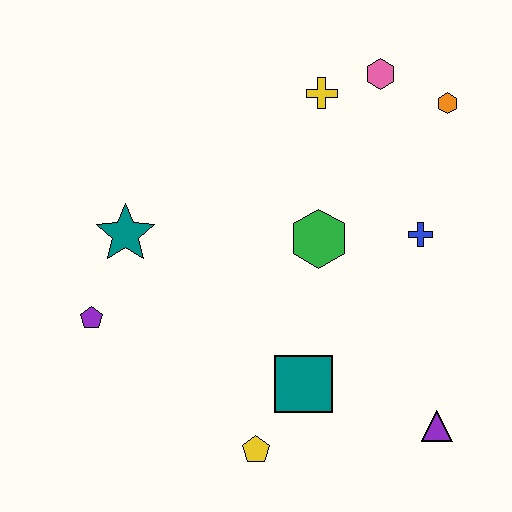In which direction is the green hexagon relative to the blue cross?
The green hexagon is to the left of the blue cross.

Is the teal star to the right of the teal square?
No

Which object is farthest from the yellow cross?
The yellow pentagon is farthest from the yellow cross.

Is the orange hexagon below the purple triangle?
No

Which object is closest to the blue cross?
The green hexagon is closest to the blue cross.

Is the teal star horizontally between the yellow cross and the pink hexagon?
No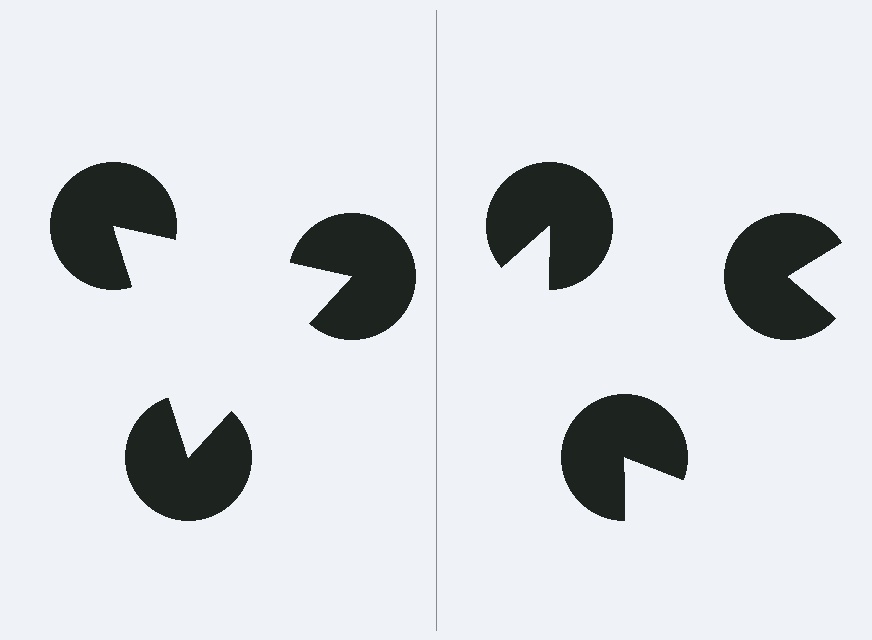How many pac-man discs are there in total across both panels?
6 — 3 on each side.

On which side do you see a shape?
An illusory triangle appears on the left side. On the right side the wedge cuts are rotated, so no coherent shape forms.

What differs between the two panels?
The pac-man discs are positioned identically on both sides; only the wedge orientations differ. On the left they align to a triangle; on the right they are misaligned.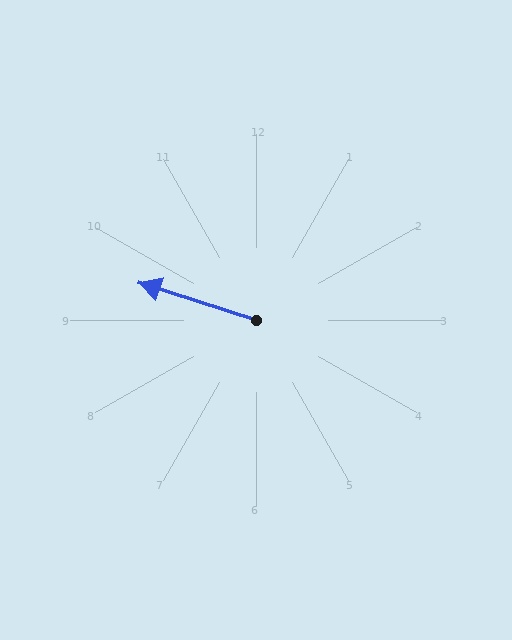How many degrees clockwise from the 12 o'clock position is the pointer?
Approximately 288 degrees.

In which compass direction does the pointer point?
West.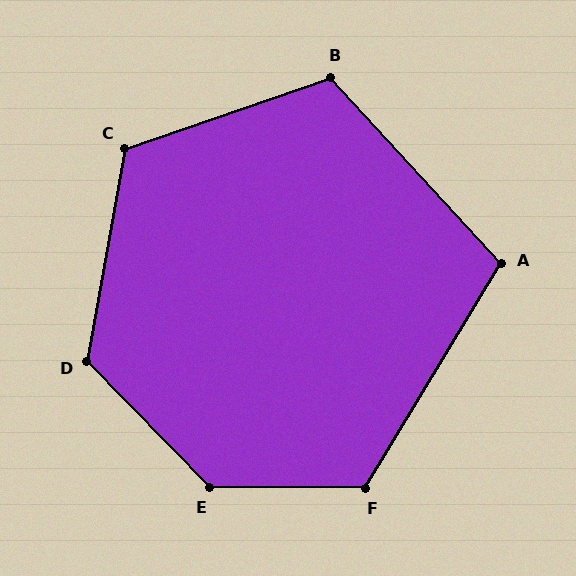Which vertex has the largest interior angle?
E, at approximately 134 degrees.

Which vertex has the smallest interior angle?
A, at approximately 106 degrees.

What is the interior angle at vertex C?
Approximately 119 degrees (obtuse).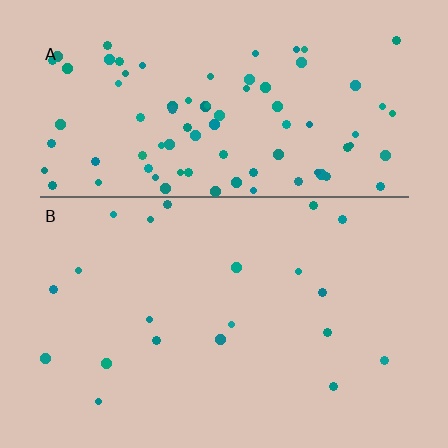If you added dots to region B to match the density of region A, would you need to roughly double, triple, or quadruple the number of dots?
Approximately quadruple.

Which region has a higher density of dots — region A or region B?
A (the top).